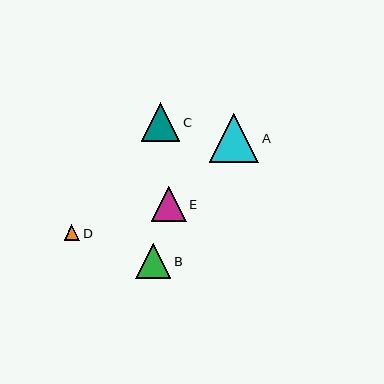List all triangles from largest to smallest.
From largest to smallest: A, C, B, E, D.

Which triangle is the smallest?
Triangle D is the smallest with a size of approximately 16 pixels.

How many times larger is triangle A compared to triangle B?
Triangle A is approximately 1.4 times the size of triangle B.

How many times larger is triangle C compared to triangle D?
Triangle C is approximately 2.5 times the size of triangle D.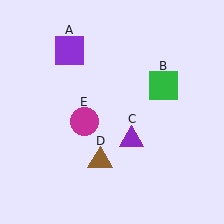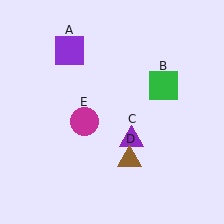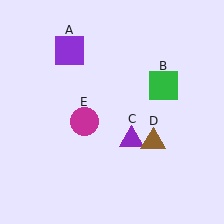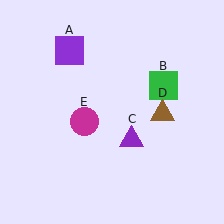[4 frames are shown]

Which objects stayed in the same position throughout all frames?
Purple square (object A) and green square (object B) and purple triangle (object C) and magenta circle (object E) remained stationary.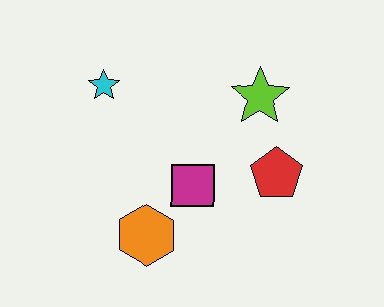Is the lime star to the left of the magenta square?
No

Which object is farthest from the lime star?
The orange hexagon is farthest from the lime star.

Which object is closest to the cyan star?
The magenta square is closest to the cyan star.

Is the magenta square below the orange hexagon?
No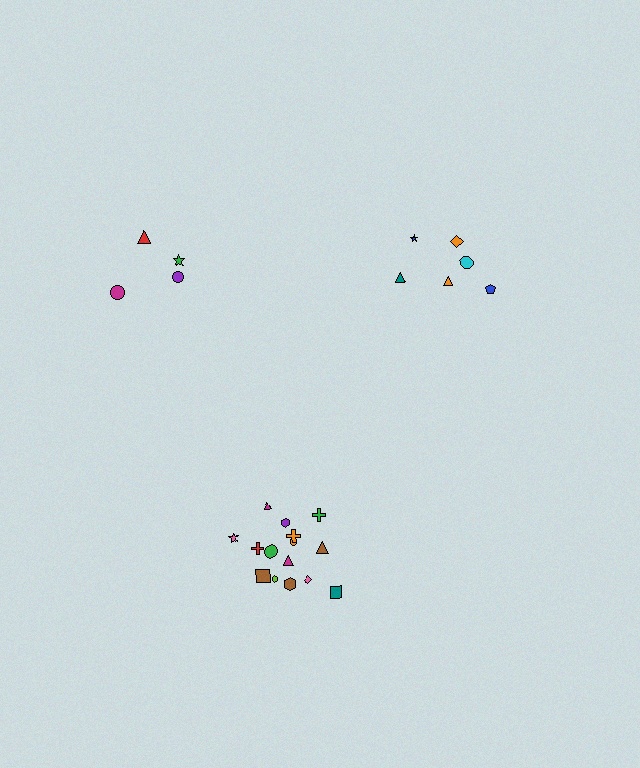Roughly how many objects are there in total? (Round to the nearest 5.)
Roughly 25 objects in total.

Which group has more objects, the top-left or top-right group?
The top-right group.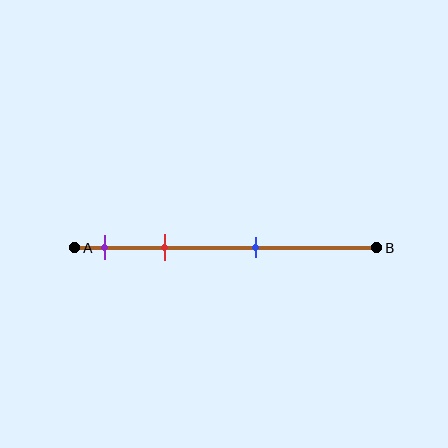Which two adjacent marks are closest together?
The purple and red marks are the closest adjacent pair.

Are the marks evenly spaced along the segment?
No, the marks are not evenly spaced.